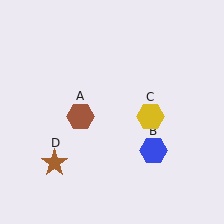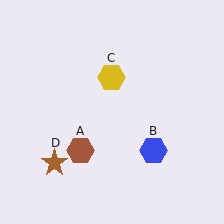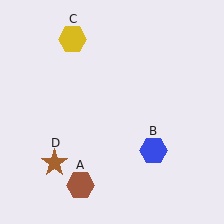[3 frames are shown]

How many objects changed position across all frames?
2 objects changed position: brown hexagon (object A), yellow hexagon (object C).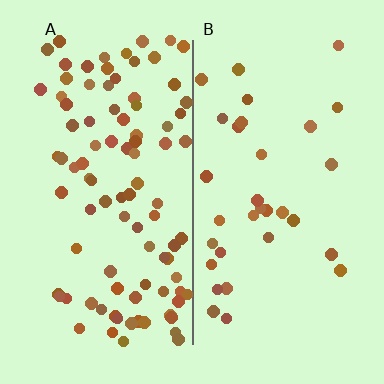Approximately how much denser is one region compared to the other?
Approximately 2.9× — region A over region B.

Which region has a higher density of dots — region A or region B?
A (the left).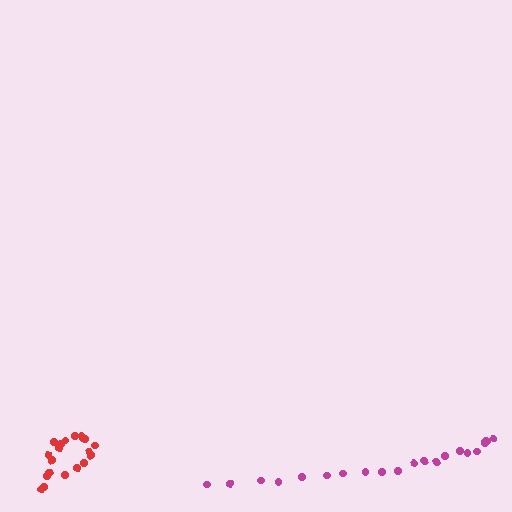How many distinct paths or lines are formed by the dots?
There are 2 distinct paths.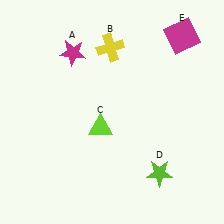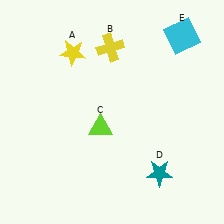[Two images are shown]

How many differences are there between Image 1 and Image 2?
There are 3 differences between the two images.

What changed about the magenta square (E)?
In Image 1, E is magenta. In Image 2, it changed to cyan.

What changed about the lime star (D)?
In Image 1, D is lime. In Image 2, it changed to teal.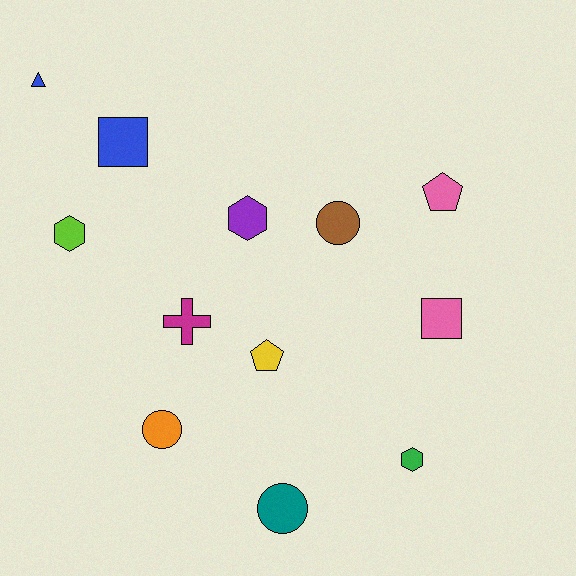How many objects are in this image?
There are 12 objects.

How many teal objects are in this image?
There is 1 teal object.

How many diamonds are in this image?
There are no diamonds.